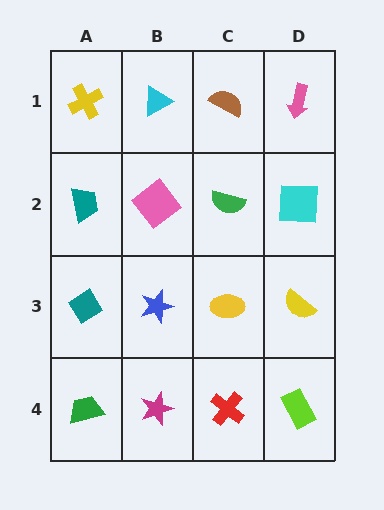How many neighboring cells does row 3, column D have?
3.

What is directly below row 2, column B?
A blue star.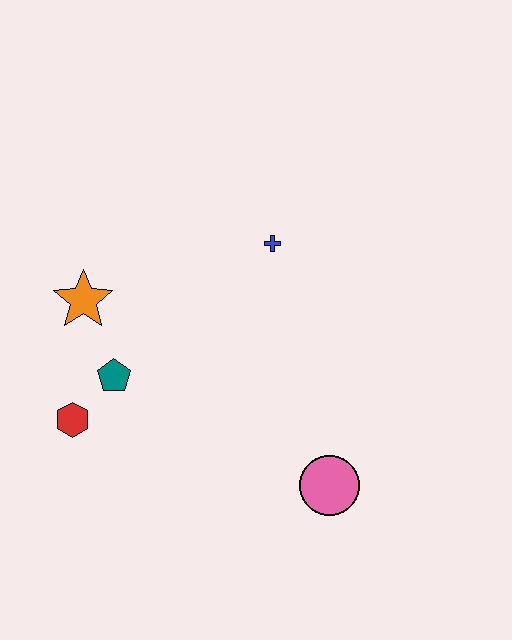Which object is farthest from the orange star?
The pink circle is farthest from the orange star.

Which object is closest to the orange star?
The teal pentagon is closest to the orange star.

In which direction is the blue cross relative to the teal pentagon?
The blue cross is to the right of the teal pentagon.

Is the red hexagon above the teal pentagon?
No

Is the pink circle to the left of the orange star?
No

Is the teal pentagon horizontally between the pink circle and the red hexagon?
Yes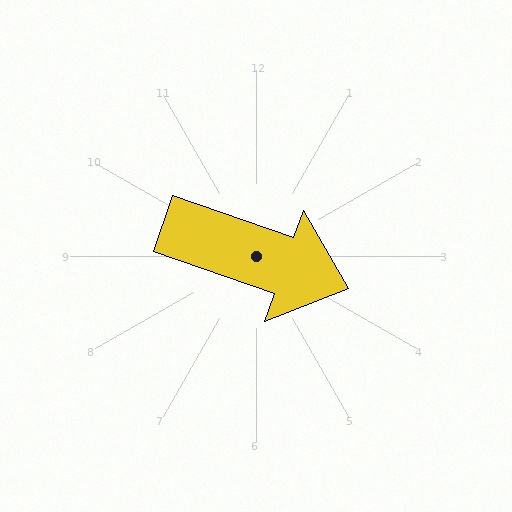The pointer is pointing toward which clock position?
Roughly 4 o'clock.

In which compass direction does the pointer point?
East.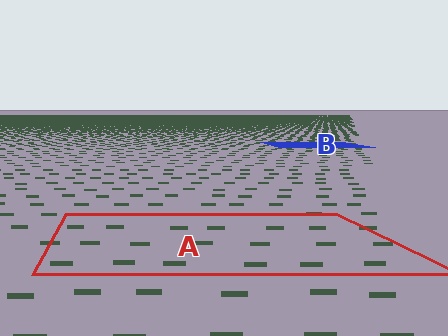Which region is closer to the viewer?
Region A is closer. The texture elements there are larger and more spread out.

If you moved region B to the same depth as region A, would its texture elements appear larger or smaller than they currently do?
They would appear larger. At a closer depth, the same texture elements are projected at a bigger on-screen size.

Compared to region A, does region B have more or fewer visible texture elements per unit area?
Region B has more texture elements per unit area — they are packed more densely because it is farther away.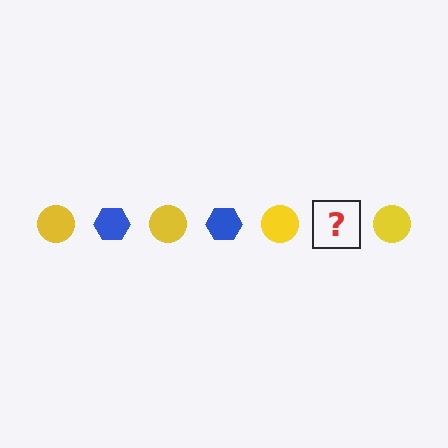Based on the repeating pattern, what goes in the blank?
The blank should be a blue hexagon.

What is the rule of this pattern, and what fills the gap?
The rule is that the pattern alternates between yellow circle and blue hexagon. The gap should be filled with a blue hexagon.